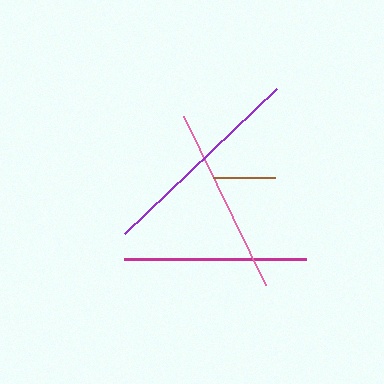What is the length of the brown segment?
The brown segment is approximately 63 pixels long.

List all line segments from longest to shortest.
From longest to shortest: purple, pink, magenta, brown.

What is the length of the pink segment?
The pink segment is approximately 188 pixels long.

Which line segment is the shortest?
The brown line is the shortest at approximately 63 pixels.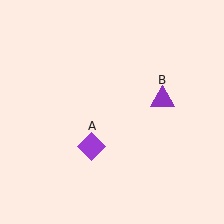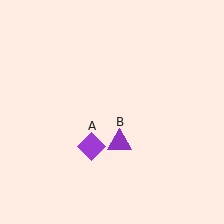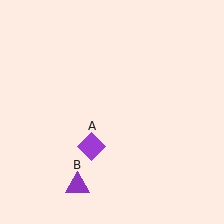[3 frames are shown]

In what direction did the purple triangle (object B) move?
The purple triangle (object B) moved down and to the left.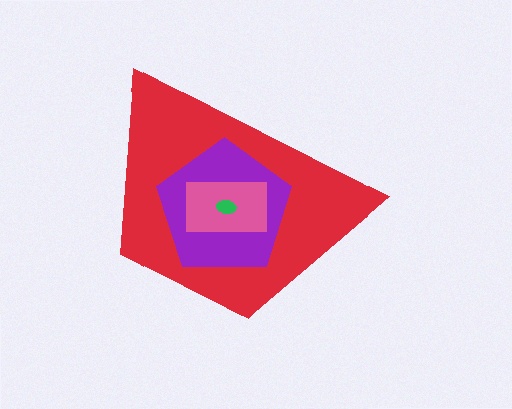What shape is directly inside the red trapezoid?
The purple pentagon.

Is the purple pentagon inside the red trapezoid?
Yes.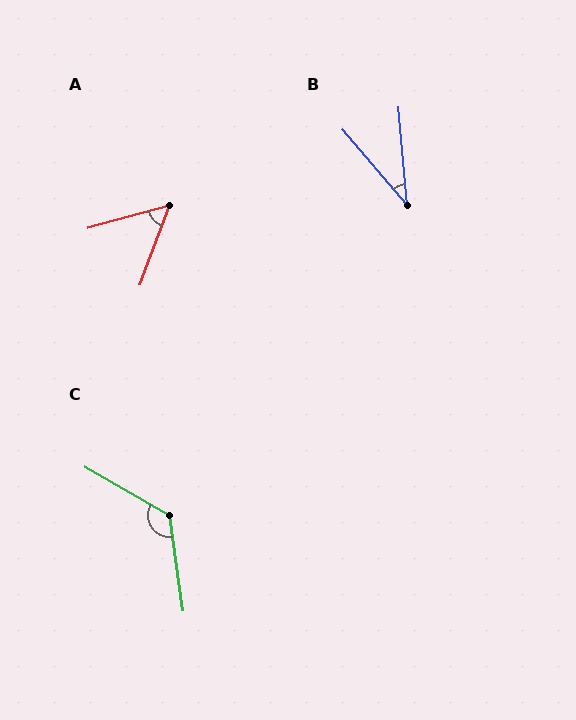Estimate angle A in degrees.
Approximately 54 degrees.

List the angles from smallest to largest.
B (35°), A (54°), C (128°).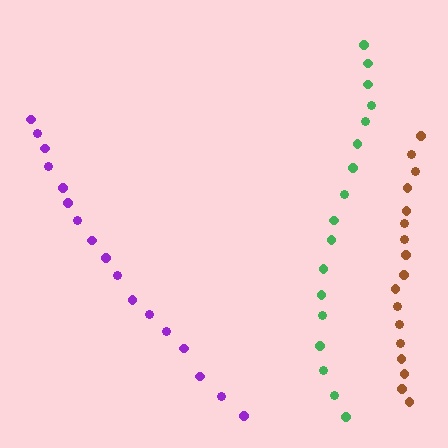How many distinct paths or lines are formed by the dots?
There are 3 distinct paths.